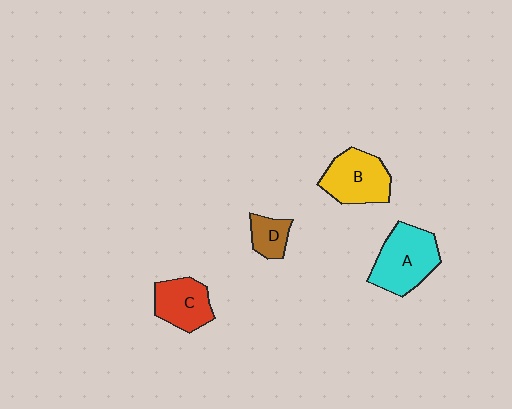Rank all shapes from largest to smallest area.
From largest to smallest: A (cyan), B (yellow), C (red), D (brown).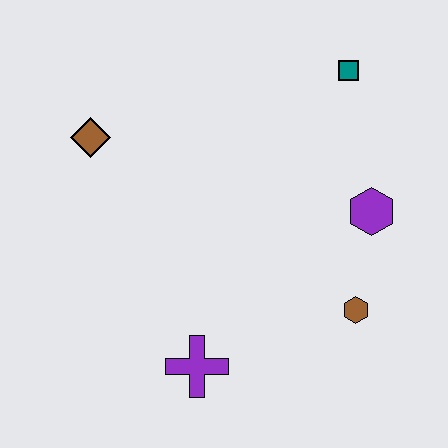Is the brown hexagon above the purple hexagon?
No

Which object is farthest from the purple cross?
The teal square is farthest from the purple cross.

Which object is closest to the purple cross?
The brown hexagon is closest to the purple cross.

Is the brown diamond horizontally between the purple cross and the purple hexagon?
No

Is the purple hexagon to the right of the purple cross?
Yes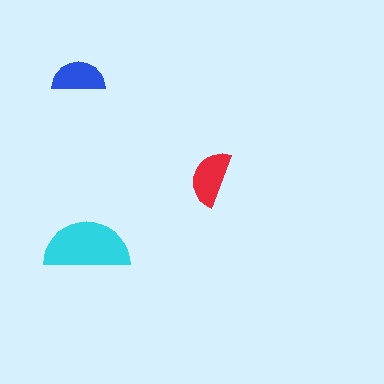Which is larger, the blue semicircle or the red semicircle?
The red one.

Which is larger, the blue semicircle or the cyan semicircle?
The cyan one.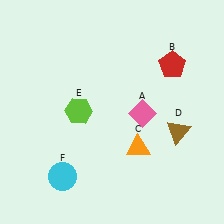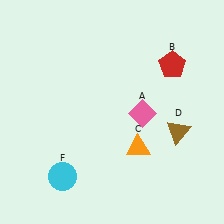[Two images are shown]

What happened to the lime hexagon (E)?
The lime hexagon (E) was removed in Image 2. It was in the top-left area of Image 1.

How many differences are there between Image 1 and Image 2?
There is 1 difference between the two images.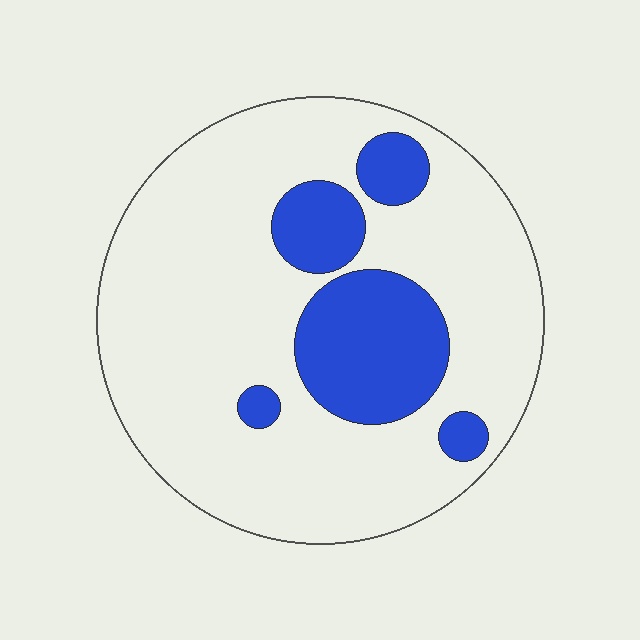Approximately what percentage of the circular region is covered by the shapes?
Approximately 20%.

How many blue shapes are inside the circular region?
5.